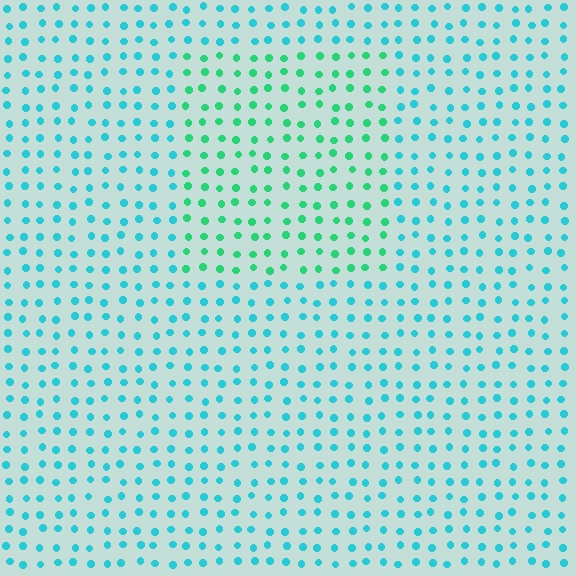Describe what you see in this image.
The image is filled with small cyan elements in a uniform arrangement. A rectangle-shaped region is visible where the elements are tinted to a slightly different hue, forming a subtle color boundary.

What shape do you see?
I see a rectangle.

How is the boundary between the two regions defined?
The boundary is defined purely by a slight shift in hue (about 36 degrees). Spacing, size, and orientation are identical on both sides.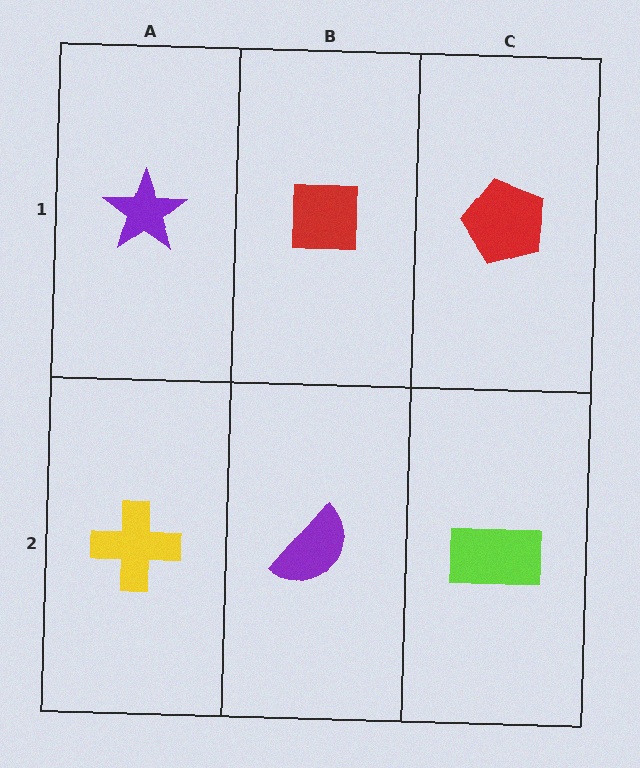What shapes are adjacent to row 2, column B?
A red square (row 1, column B), a yellow cross (row 2, column A), a lime rectangle (row 2, column C).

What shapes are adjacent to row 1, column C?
A lime rectangle (row 2, column C), a red square (row 1, column B).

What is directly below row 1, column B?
A purple semicircle.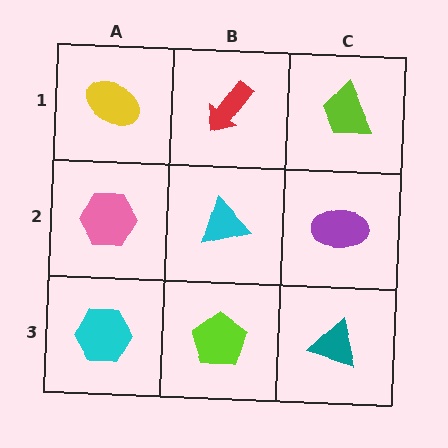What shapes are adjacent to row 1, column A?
A pink hexagon (row 2, column A), a red arrow (row 1, column B).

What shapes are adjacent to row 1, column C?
A purple ellipse (row 2, column C), a red arrow (row 1, column B).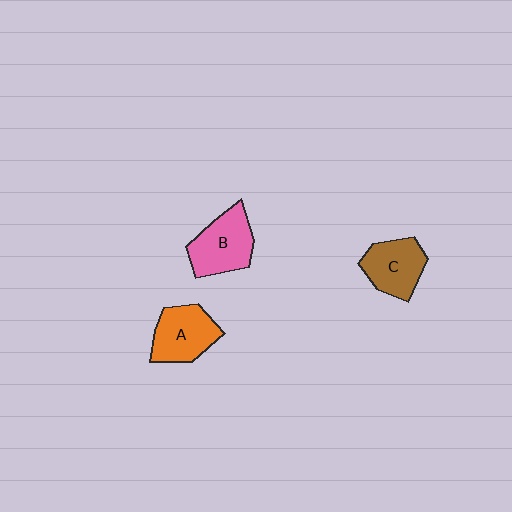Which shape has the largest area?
Shape B (pink).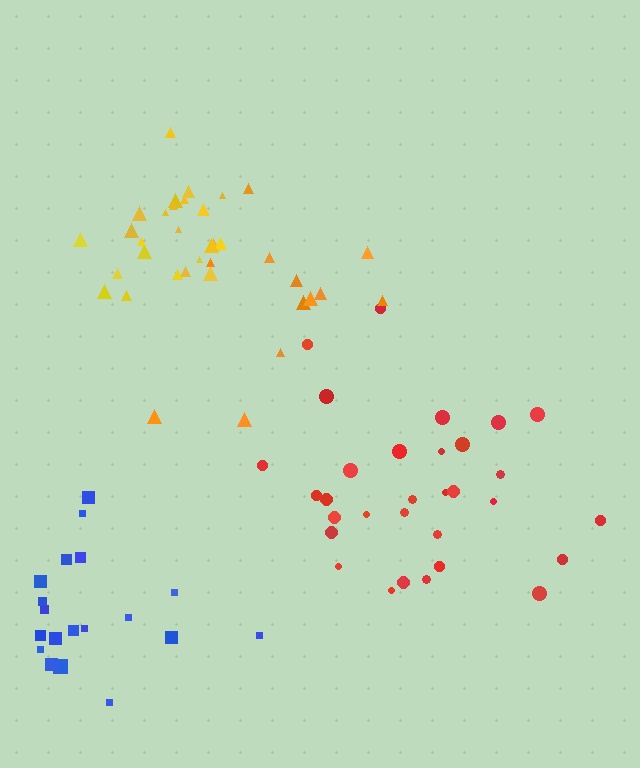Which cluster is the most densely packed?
Yellow.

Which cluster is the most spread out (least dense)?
Orange.